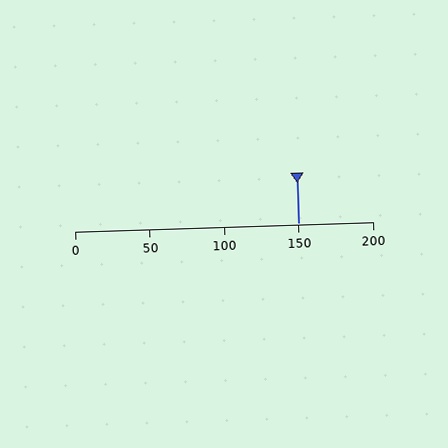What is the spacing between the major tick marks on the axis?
The major ticks are spaced 50 apart.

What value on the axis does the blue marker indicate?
The marker indicates approximately 150.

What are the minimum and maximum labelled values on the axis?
The axis runs from 0 to 200.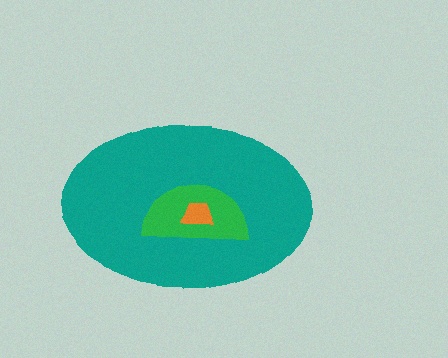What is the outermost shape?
The teal ellipse.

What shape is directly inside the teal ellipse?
The green semicircle.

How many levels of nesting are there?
3.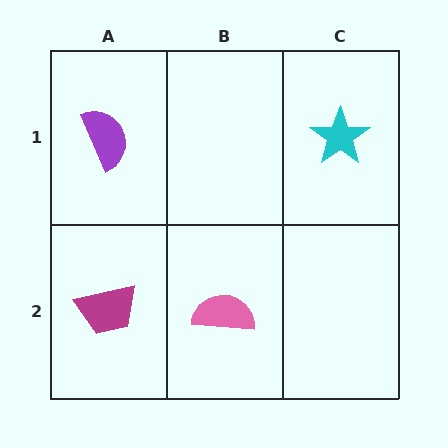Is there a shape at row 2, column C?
No, that cell is empty.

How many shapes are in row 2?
2 shapes.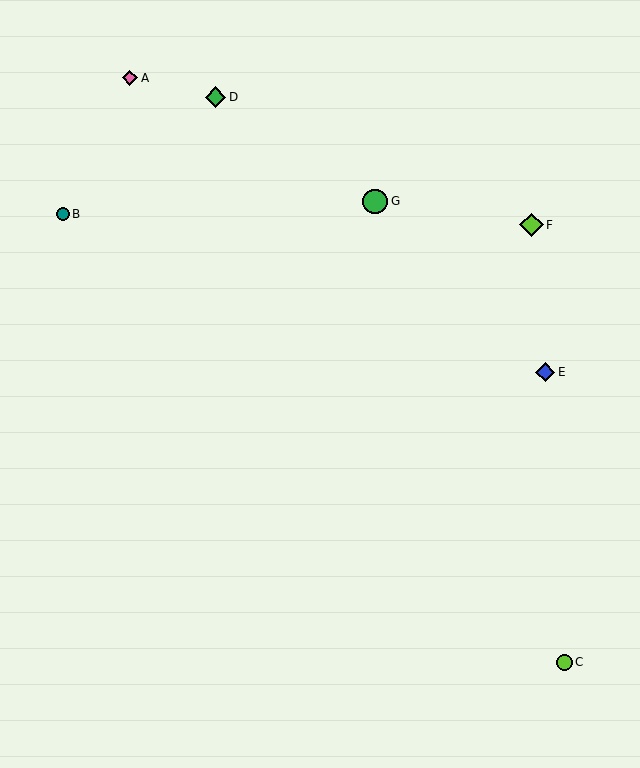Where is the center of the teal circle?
The center of the teal circle is at (63, 214).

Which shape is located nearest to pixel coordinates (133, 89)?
The pink diamond (labeled A) at (130, 78) is nearest to that location.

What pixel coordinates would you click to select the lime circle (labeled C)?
Click at (564, 662) to select the lime circle C.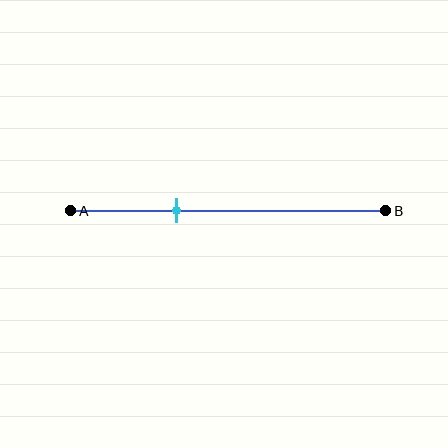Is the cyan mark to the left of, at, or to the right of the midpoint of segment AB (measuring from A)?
The cyan mark is to the left of the midpoint of segment AB.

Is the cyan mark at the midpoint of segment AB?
No, the mark is at about 35% from A, not at the 50% midpoint.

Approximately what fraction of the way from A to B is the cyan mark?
The cyan mark is approximately 35% of the way from A to B.